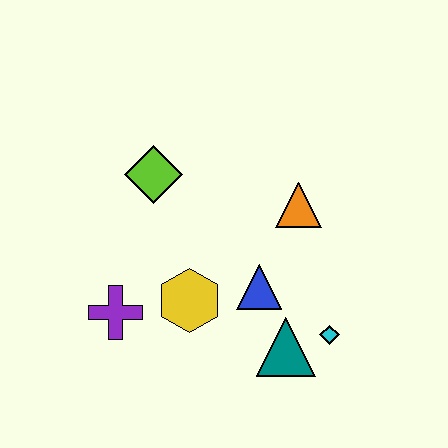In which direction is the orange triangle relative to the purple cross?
The orange triangle is to the right of the purple cross.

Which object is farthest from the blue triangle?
The lime diamond is farthest from the blue triangle.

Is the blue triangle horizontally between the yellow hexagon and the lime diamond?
No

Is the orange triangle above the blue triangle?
Yes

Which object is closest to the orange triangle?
The blue triangle is closest to the orange triangle.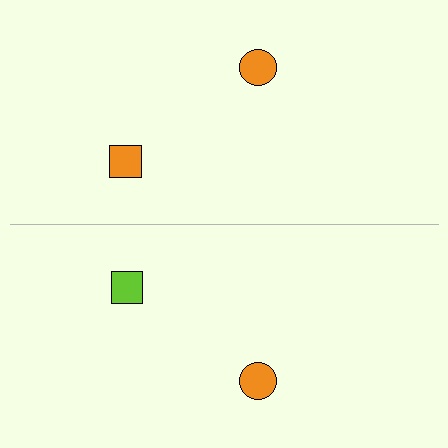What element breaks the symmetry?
The lime square on the bottom side breaks the symmetry — its mirror counterpart is orange.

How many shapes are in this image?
There are 4 shapes in this image.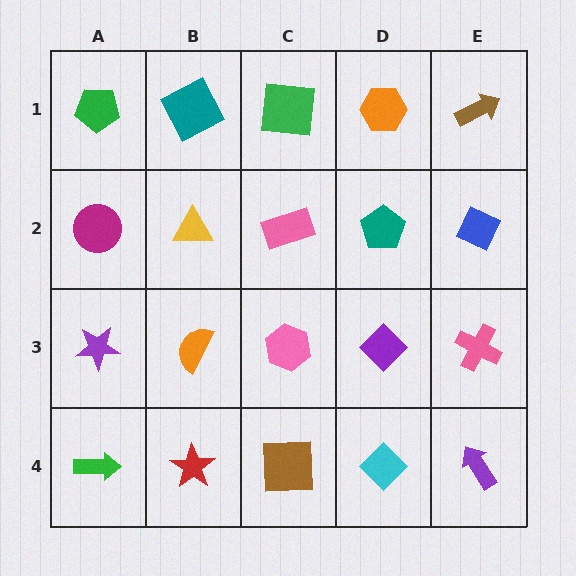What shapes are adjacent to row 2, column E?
A brown arrow (row 1, column E), a pink cross (row 3, column E), a teal pentagon (row 2, column D).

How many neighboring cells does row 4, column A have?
2.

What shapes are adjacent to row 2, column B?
A teal square (row 1, column B), an orange semicircle (row 3, column B), a magenta circle (row 2, column A), a pink rectangle (row 2, column C).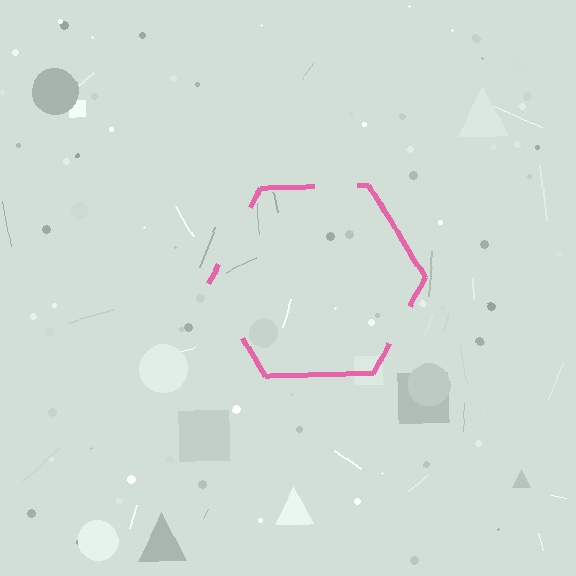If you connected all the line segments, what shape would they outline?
They would outline a hexagon.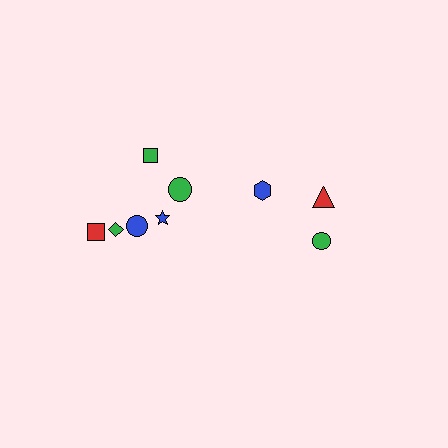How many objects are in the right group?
There are 3 objects.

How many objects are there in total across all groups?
There are 9 objects.